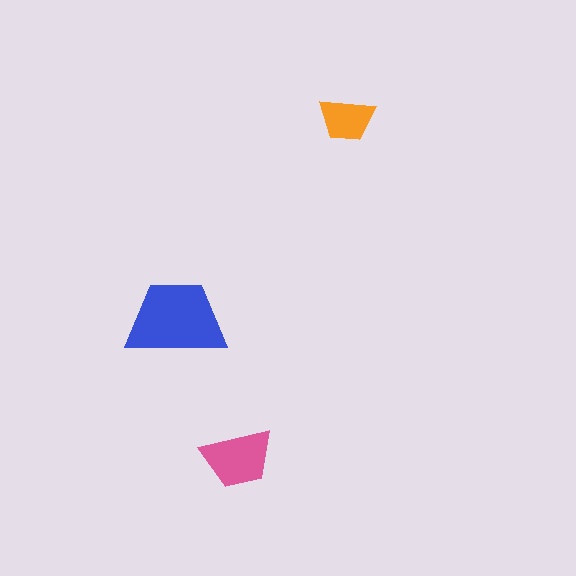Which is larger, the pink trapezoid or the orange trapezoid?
The pink one.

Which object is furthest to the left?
The blue trapezoid is leftmost.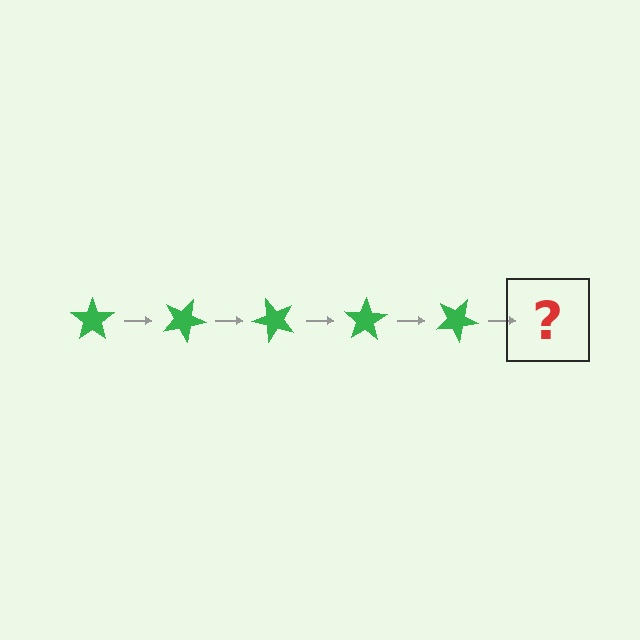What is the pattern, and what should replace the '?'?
The pattern is that the star rotates 25 degrees each step. The '?' should be a green star rotated 125 degrees.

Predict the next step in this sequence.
The next step is a green star rotated 125 degrees.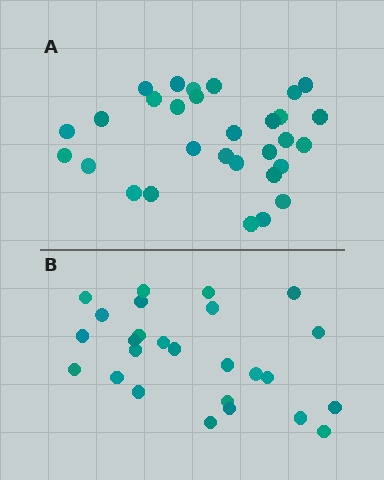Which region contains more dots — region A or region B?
Region A (the top region) has more dots.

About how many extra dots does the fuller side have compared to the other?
Region A has about 4 more dots than region B.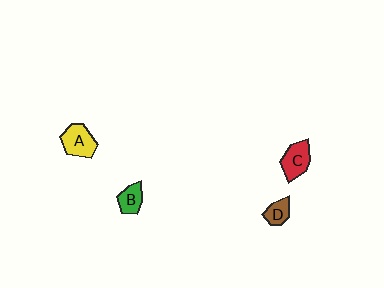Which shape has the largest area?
Shape A (yellow).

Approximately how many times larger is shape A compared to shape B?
Approximately 1.5 times.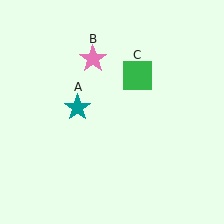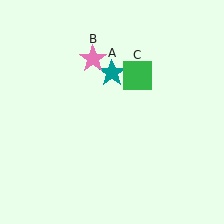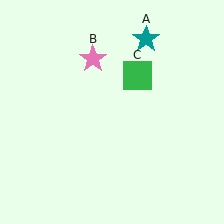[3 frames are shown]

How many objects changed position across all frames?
1 object changed position: teal star (object A).